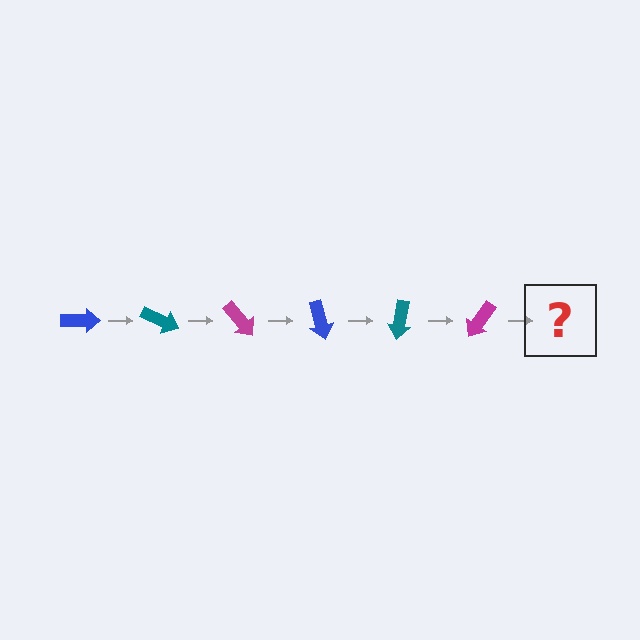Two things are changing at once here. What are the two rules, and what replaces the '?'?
The two rules are that it rotates 25 degrees each step and the color cycles through blue, teal, and magenta. The '?' should be a blue arrow, rotated 150 degrees from the start.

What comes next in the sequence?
The next element should be a blue arrow, rotated 150 degrees from the start.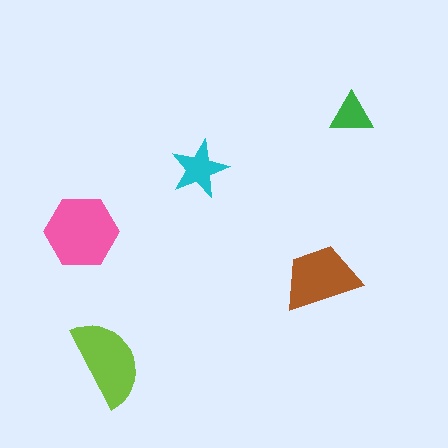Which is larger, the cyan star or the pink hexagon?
The pink hexagon.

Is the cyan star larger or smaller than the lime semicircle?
Smaller.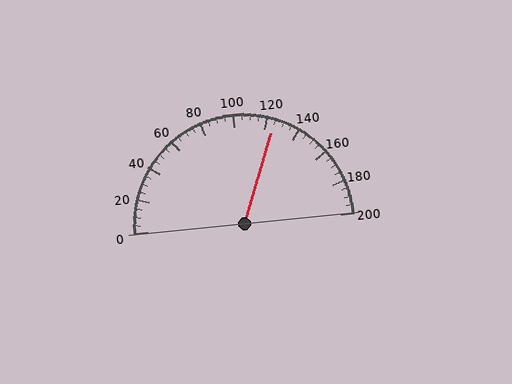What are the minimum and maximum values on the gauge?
The gauge ranges from 0 to 200.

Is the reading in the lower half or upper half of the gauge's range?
The reading is in the upper half of the range (0 to 200).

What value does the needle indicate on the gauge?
The needle indicates approximately 125.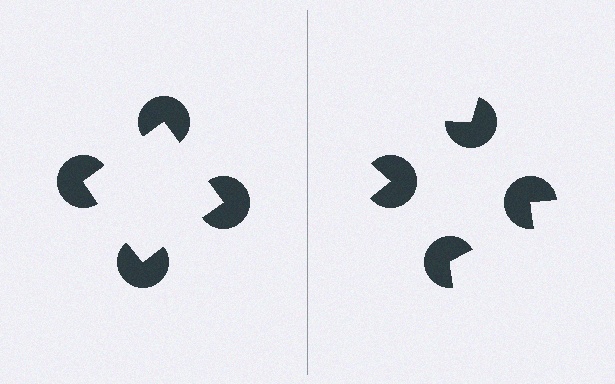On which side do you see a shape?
An illusory square appears on the left side. On the right side the wedge cuts are rotated, so no coherent shape forms.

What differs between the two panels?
The pac-man discs are positioned identically on both sides; only the wedge orientations differ. On the left they align to a square; on the right they are misaligned.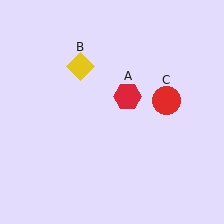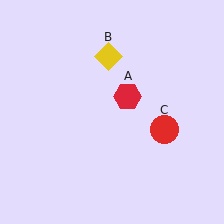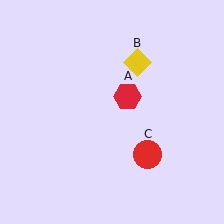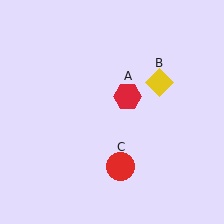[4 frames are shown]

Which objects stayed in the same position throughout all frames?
Red hexagon (object A) remained stationary.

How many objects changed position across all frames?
2 objects changed position: yellow diamond (object B), red circle (object C).